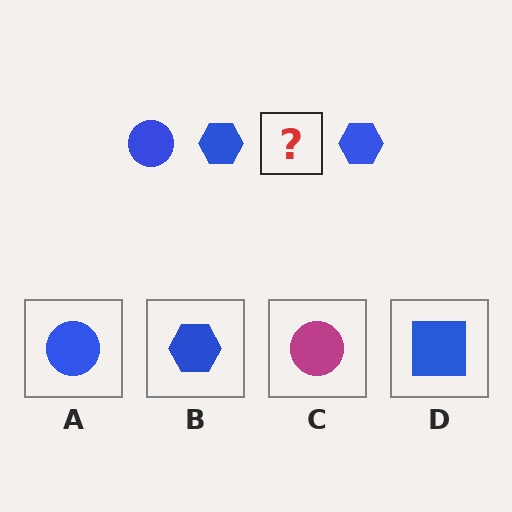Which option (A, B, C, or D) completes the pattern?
A.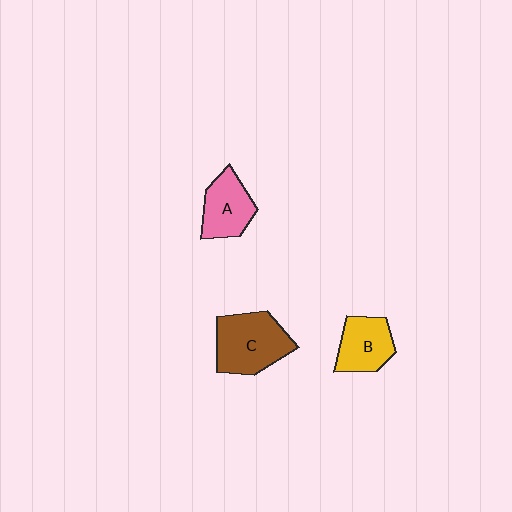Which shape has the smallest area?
Shape B (yellow).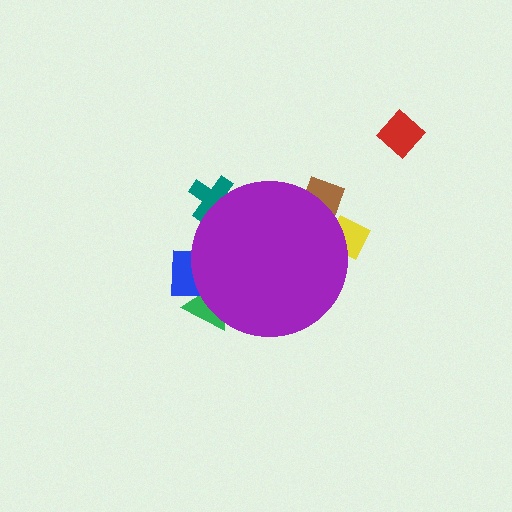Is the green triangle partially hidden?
Yes, the green triangle is partially hidden behind the purple circle.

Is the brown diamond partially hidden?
Yes, the brown diamond is partially hidden behind the purple circle.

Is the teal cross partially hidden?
Yes, the teal cross is partially hidden behind the purple circle.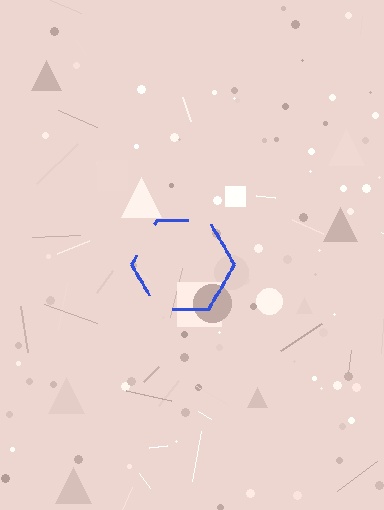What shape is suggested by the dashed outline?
The dashed outline suggests a hexagon.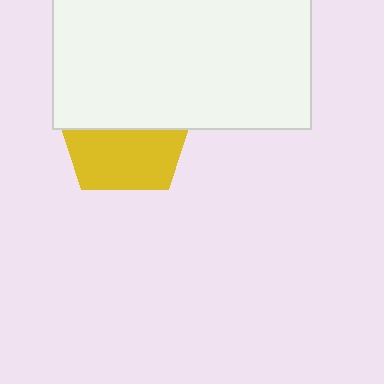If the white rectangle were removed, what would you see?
You would see the complete yellow pentagon.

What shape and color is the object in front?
The object in front is a white rectangle.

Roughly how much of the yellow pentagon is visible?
About half of it is visible (roughly 49%).